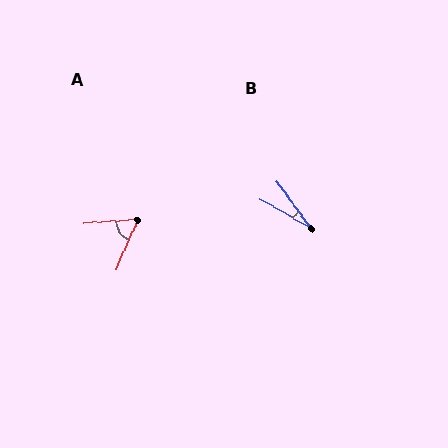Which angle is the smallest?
B, at approximately 24 degrees.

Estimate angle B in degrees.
Approximately 24 degrees.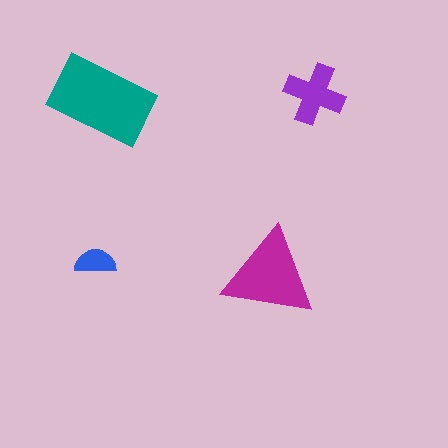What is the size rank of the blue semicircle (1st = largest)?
4th.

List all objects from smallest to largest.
The blue semicircle, the purple cross, the magenta triangle, the teal rectangle.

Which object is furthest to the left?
The blue semicircle is leftmost.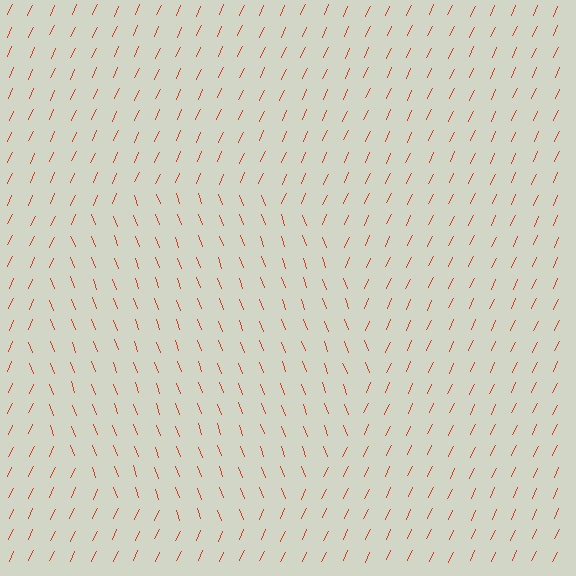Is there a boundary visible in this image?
Yes, there is a texture boundary formed by a change in line orientation.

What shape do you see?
I see a circle.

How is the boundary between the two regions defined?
The boundary is defined purely by a change in line orientation (approximately 45 degrees difference). All lines are the same color and thickness.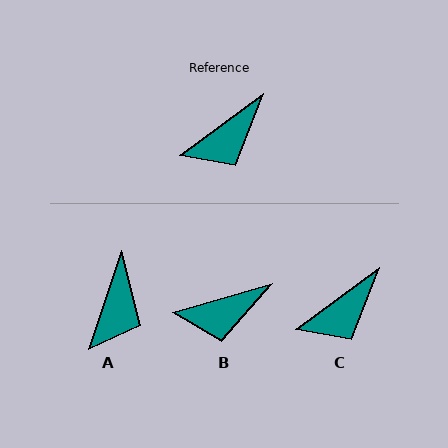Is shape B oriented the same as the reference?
No, it is off by about 20 degrees.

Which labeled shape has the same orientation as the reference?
C.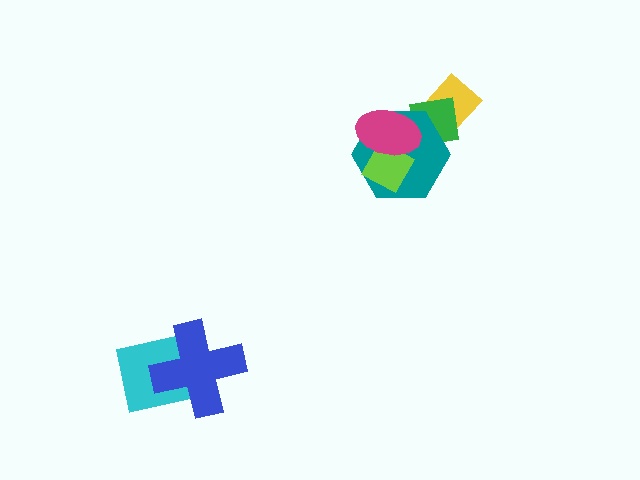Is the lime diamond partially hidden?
Yes, it is partially covered by another shape.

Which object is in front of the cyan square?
The blue cross is in front of the cyan square.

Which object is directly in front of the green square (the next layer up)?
The teal hexagon is directly in front of the green square.